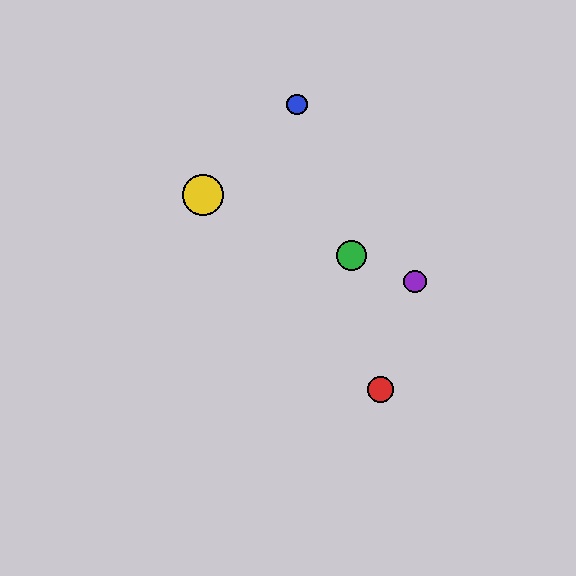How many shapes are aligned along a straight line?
3 shapes (the green circle, the yellow circle, the purple circle) are aligned along a straight line.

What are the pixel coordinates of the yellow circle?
The yellow circle is at (203, 195).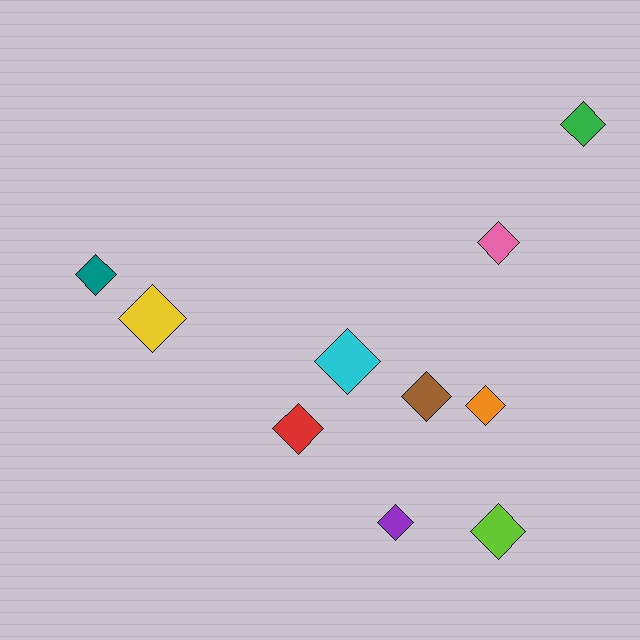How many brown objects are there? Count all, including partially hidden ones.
There is 1 brown object.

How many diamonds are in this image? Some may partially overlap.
There are 10 diamonds.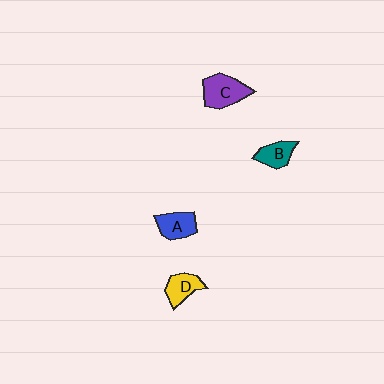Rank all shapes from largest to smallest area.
From largest to smallest: C (purple), A (blue), D (yellow), B (teal).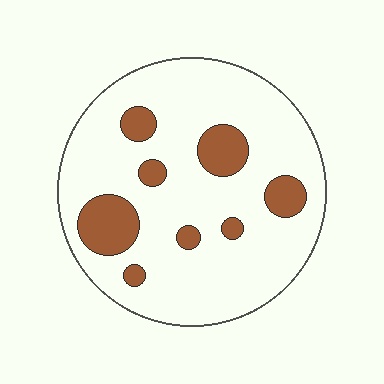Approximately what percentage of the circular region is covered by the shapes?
Approximately 15%.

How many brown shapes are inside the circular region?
8.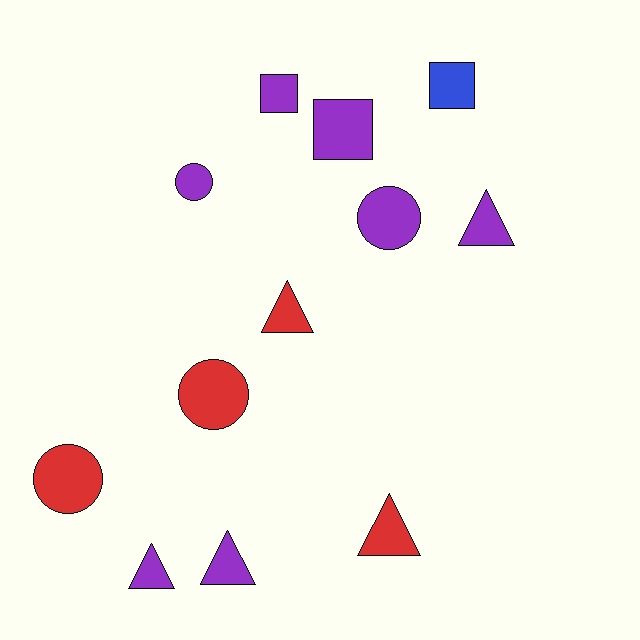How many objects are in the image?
There are 12 objects.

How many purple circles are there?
There are 2 purple circles.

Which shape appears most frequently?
Triangle, with 5 objects.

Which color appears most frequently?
Purple, with 7 objects.